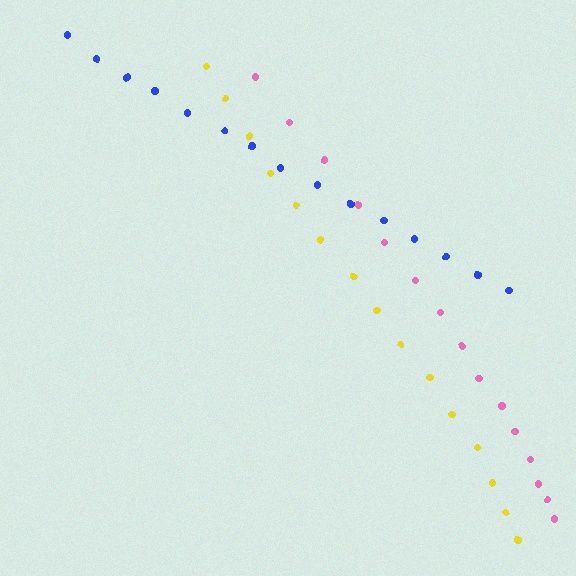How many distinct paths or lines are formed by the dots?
There are 3 distinct paths.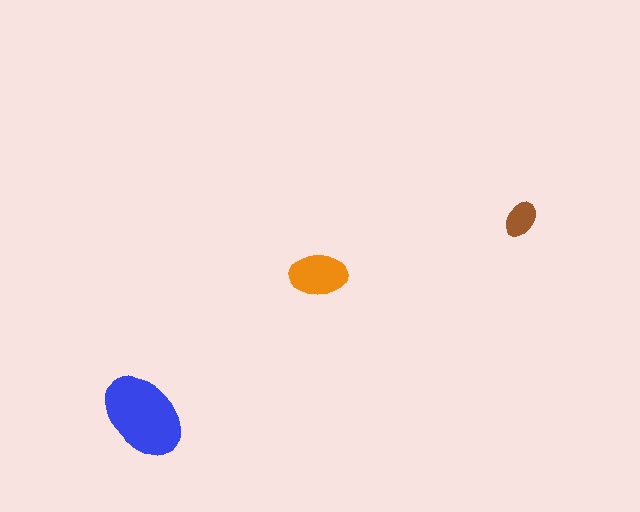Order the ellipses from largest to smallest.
the blue one, the orange one, the brown one.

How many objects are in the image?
There are 3 objects in the image.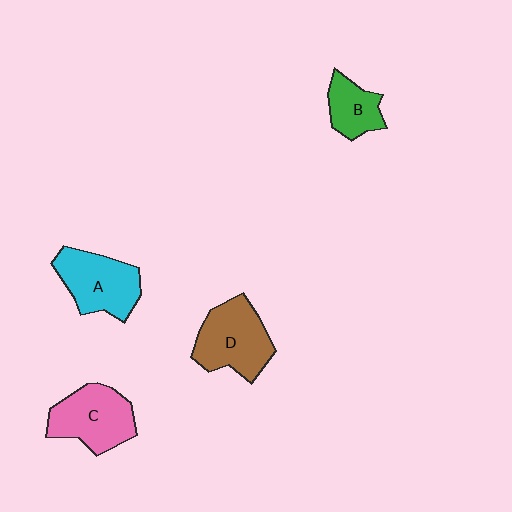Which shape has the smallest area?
Shape B (green).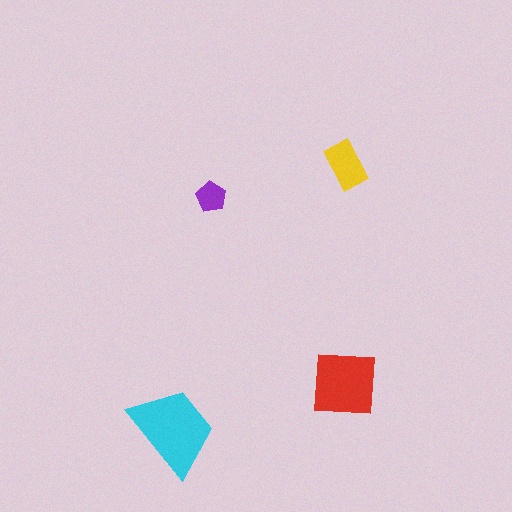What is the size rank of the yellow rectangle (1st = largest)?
3rd.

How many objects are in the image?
There are 4 objects in the image.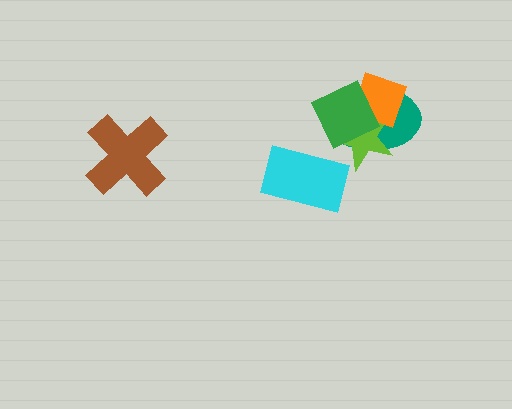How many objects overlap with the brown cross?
0 objects overlap with the brown cross.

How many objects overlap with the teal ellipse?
3 objects overlap with the teal ellipse.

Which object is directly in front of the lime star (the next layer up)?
The orange diamond is directly in front of the lime star.